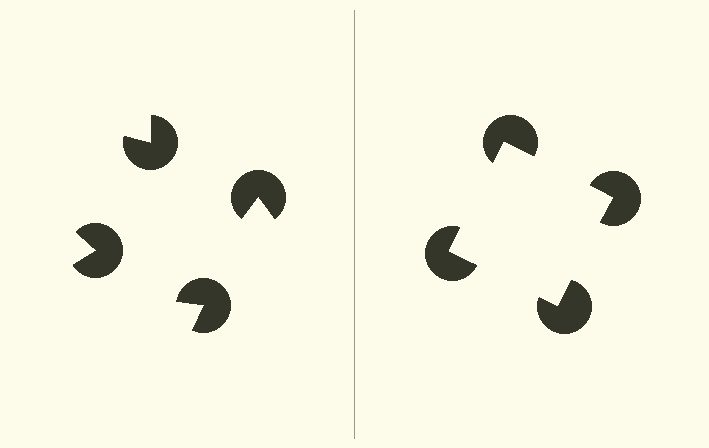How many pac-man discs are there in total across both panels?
8 — 4 on each side.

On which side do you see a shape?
An illusory square appears on the right side. On the left side the wedge cuts are rotated, so no coherent shape forms.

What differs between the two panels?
The pac-man discs are positioned identically on both sides; only the wedge orientations differ. On the right they align to a square; on the left they are misaligned.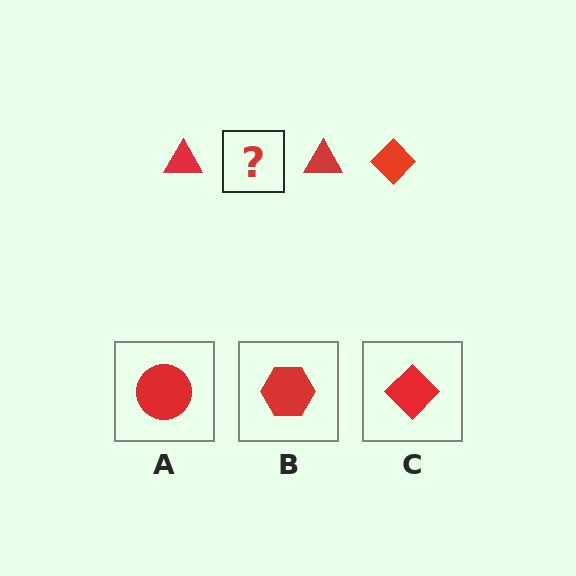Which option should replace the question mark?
Option C.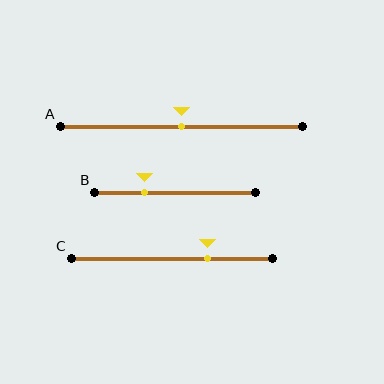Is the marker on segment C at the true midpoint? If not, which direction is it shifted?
No, the marker on segment C is shifted to the right by about 18% of the segment length.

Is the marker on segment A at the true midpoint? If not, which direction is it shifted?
Yes, the marker on segment A is at the true midpoint.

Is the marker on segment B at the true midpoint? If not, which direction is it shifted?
No, the marker on segment B is shifted to the left by about 19% of the segment length.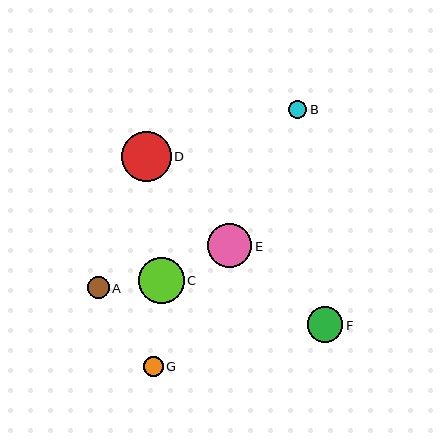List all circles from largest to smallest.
From largest to smallest: D, C, E, F, A, G, B.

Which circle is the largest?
Circle D is the largest with a size of approximately 50 pixels.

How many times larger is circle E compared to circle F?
Circle E is approximately 1.2 times the size of circle F.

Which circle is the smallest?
Circle B is the smallest with a size of approximately 18 pixels.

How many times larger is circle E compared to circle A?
Circle E is approximately 2.0 times the size of circle A.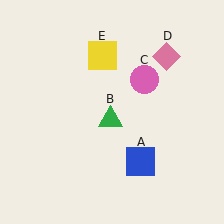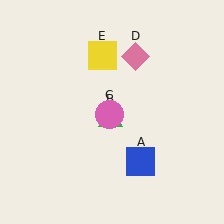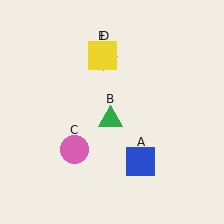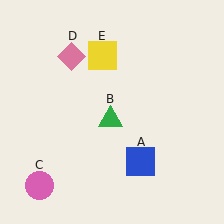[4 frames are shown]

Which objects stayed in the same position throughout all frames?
Blue square (object A) and green triangle (object B) and yellow square (object E) remained stationary.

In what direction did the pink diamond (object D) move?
The pink diamond (object D) moved left.